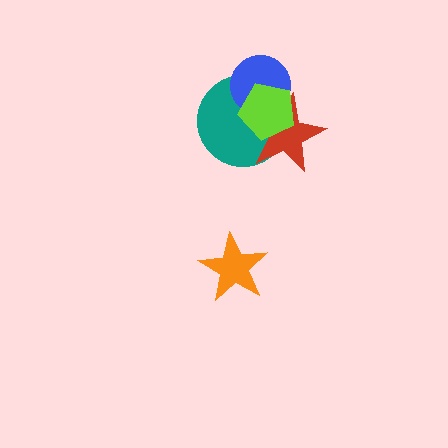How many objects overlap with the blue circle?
3 objects overlap with the blue circle.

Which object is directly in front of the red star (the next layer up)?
The blue circle is directly in front of the red star.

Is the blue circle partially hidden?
Yes, it is partially covered by another shape.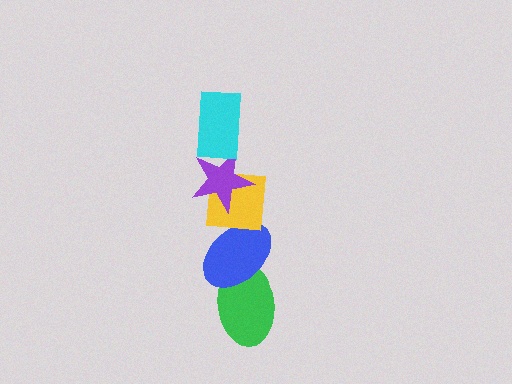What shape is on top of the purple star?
The cyan rectangle is on top of the purple star.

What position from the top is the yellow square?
The yellow square is 3rd from the top.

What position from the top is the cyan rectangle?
The cyan rectangle is 1st from the top.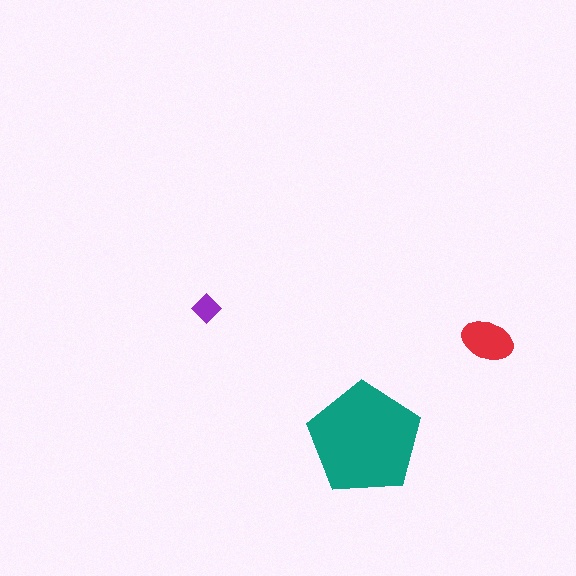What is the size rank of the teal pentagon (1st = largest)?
1st.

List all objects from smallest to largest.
The purple diamond, the red ellipse, the teal pentagon.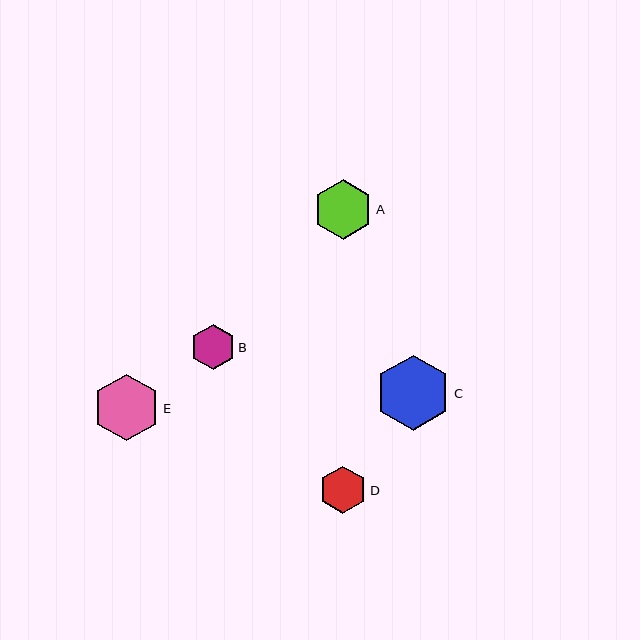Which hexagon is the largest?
Hexagon C is the largest with a size of approximately 75 pixels.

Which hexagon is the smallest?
Hexagon B is the smallest with a size of approximately 44 pixels.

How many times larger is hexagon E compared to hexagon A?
Hexagon E is approximately 1.1 times the size of hexagon A.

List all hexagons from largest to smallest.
From largest to smallest: C, E, A, D, B.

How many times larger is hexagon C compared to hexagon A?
Hexagon C is approximately 1.3 times the size of hexagon A.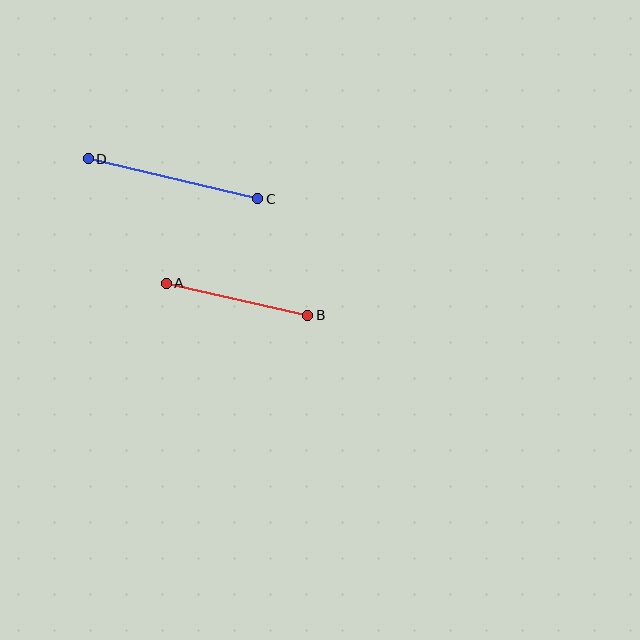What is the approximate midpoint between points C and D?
The midpoint is at approximately (173, 179) pixels.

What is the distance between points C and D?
The distance is approximately 174 pixels.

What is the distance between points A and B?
The distance is approximately 145 pixels.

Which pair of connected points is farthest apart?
Points C and D are farthest apart.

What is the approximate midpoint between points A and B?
The midpoint is at approximately (237, 299) pixels.